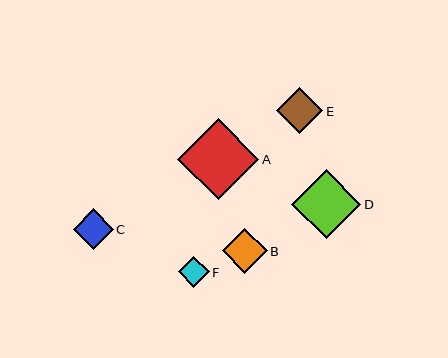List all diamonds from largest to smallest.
From largest to smallest: A, D, E, B, C, F.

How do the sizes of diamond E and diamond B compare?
Diamond E and diamond B are approximately the same size.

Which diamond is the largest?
Diamond A is the largest with a size of approximately 81 pixels.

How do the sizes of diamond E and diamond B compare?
Diamond E and diamond B are approximately the same size.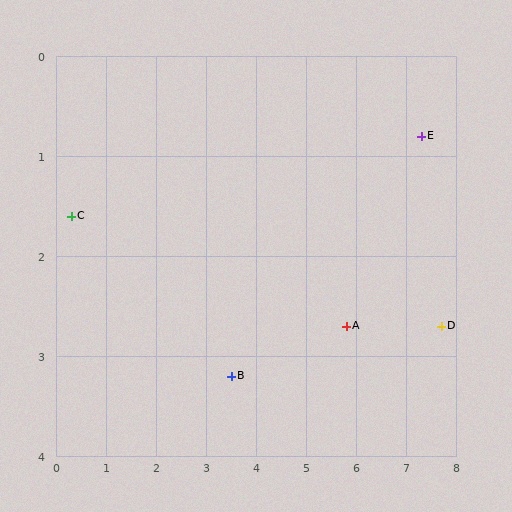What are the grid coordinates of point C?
Point C is at approximately (0.3, 1.6).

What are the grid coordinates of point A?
Point A is at approximately (5.8, 2.7).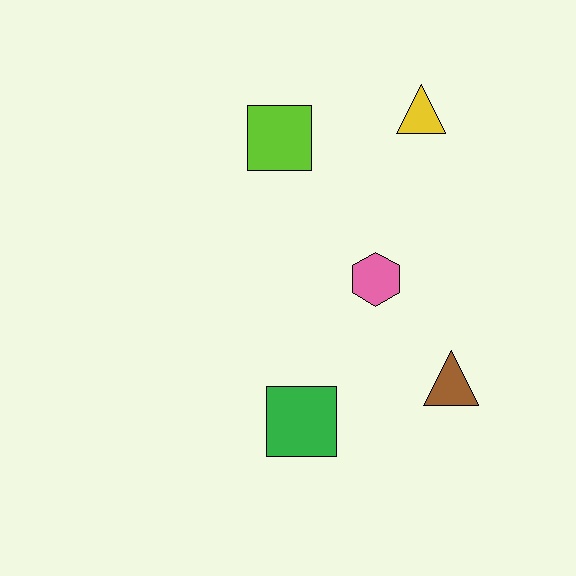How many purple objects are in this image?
There are no purple objects.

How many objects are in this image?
There are 5 objects.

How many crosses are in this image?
There are no crosses.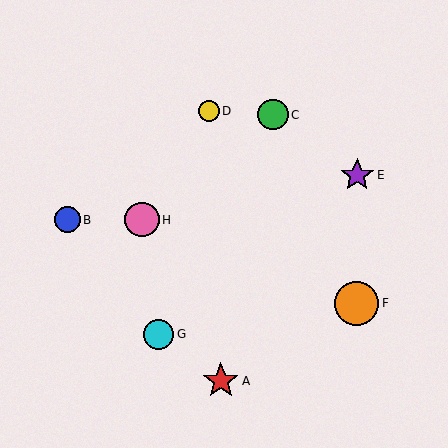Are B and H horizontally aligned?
Yes, both are at y≈220.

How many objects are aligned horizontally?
2 objects (B, H) are aligned horizontally.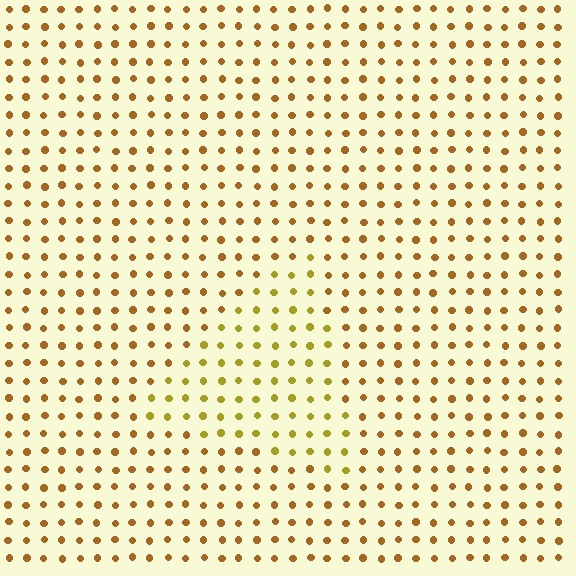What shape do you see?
I see a triangle.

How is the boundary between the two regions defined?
The boundary is defined purely by a slight shift in hue (about 26 degrees). Spacing, size, and orientation are identical on both sides.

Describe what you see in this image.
The image is filled with small brown elements in a uniform arrangement. A triangle-shaped region is visible where the elements are tinted to a slightly different hue, forming a subtle color boundary.